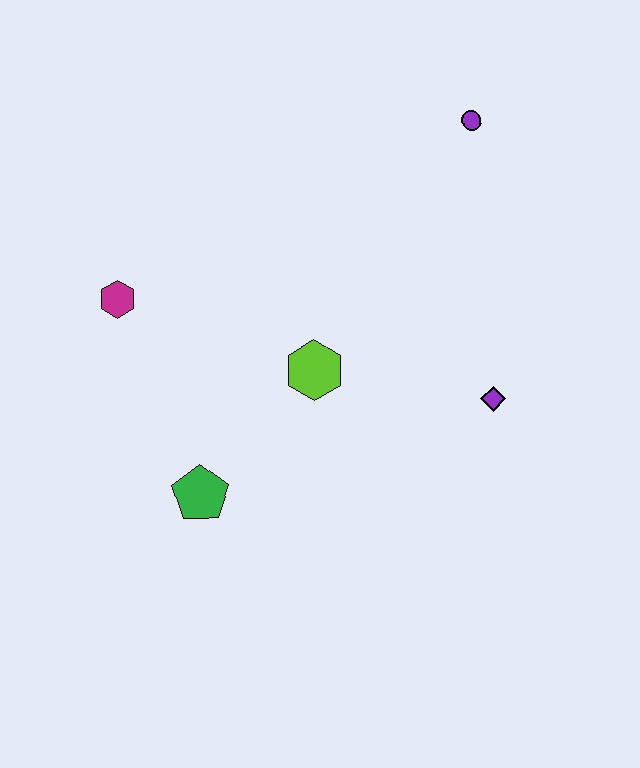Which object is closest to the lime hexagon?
The green pentagon is closest to the lime hexagon.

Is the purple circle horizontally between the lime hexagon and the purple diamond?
Yes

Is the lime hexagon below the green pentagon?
No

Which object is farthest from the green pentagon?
The purple circle is farthest from the green pentagon.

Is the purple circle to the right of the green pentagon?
Yes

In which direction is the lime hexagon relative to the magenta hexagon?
The lime hexagon is to the right of the magenta hexagon.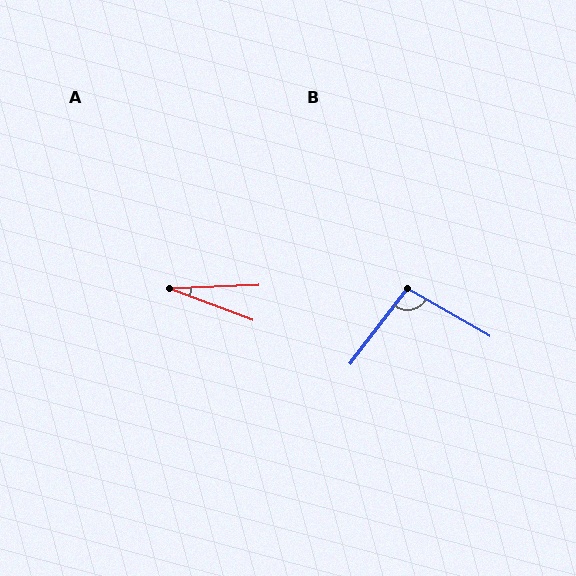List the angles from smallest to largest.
A (22°), B (98°).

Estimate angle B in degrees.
Approximately 98 degrees.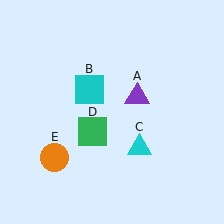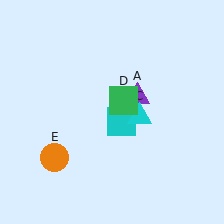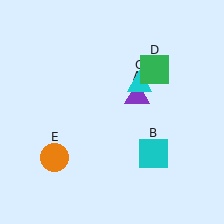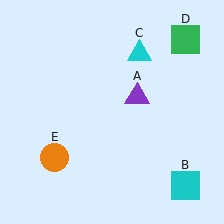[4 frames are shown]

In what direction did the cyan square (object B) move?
The cyan square (object B) moved down and to the right.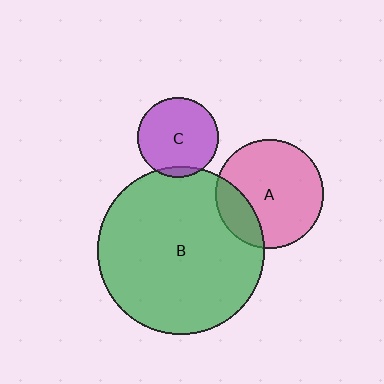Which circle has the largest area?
Circle B (green).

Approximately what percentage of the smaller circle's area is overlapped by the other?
Approximately 20%.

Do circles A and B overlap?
Yes.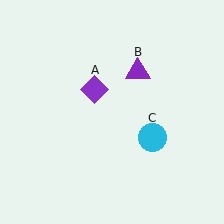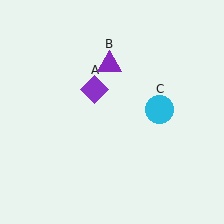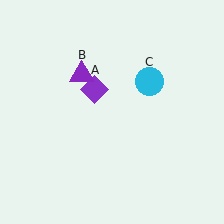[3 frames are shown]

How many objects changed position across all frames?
2 objects changed position: purple triangle (object B), cyan circle (object C).